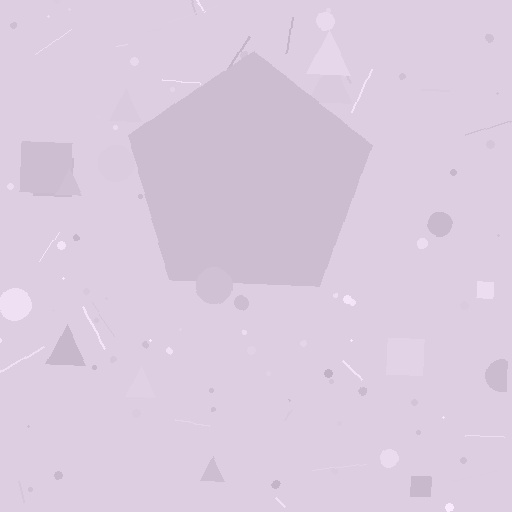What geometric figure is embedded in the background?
A pentagon is embedded in the background.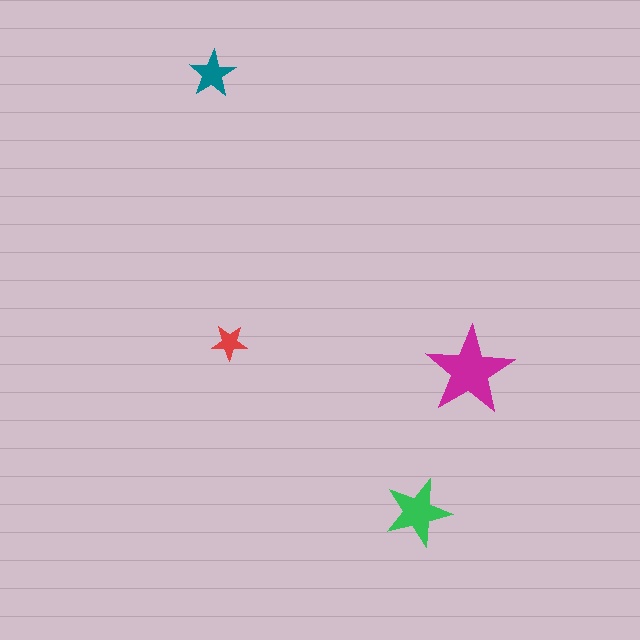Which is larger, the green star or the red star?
The green one.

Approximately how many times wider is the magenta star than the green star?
About 1.5 times wider.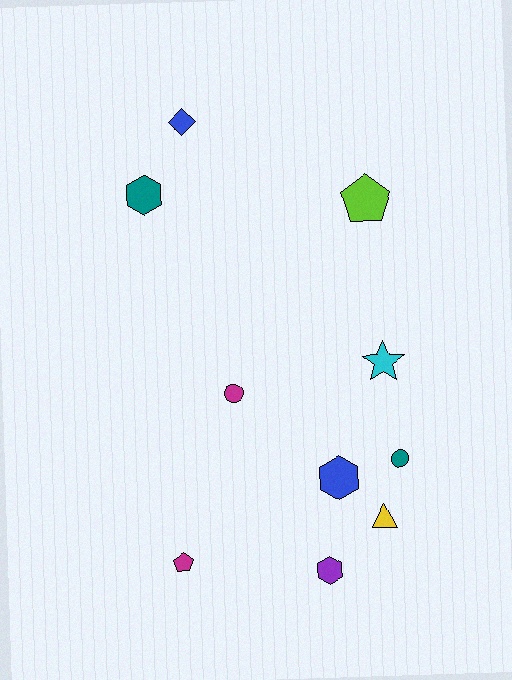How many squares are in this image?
There are no squares.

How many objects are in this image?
There are 10 objects.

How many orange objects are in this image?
There are no orange objects.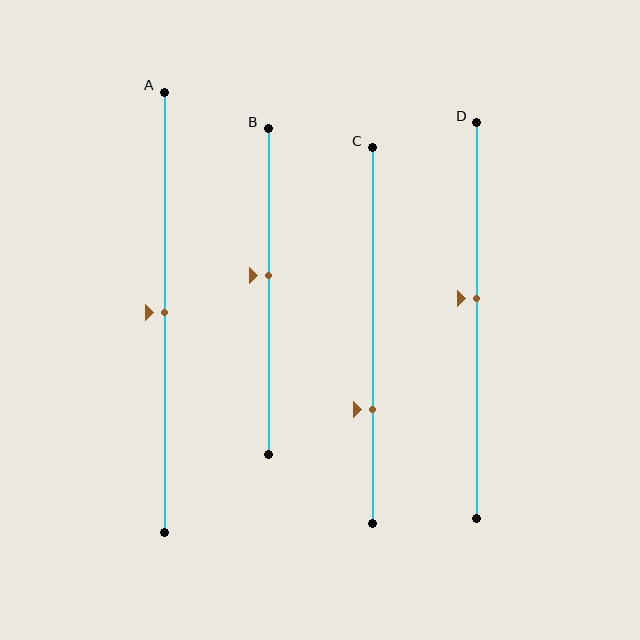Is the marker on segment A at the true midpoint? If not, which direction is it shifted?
Yes, the marker on segment A is at the true midpoint.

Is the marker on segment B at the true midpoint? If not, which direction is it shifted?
No, the marker on segment B is shifted upward by about 5% of the segment length.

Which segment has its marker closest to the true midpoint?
Segment A has its marker closest to the true midpoint.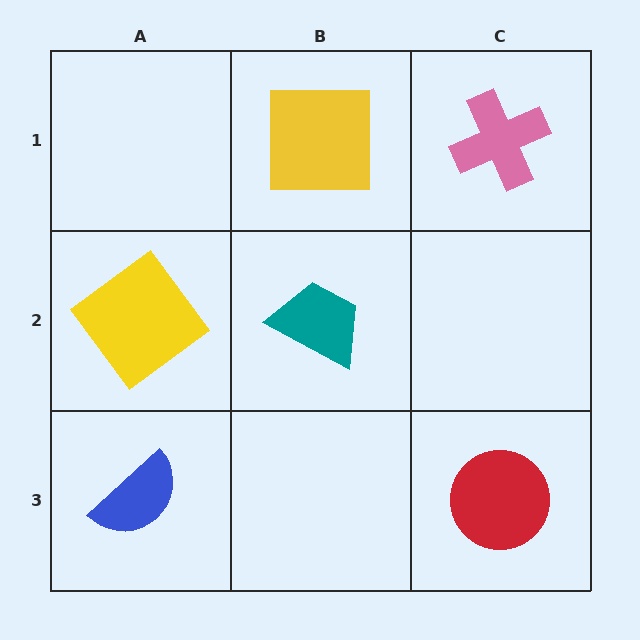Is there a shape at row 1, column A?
No, that cell is empty.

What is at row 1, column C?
A pink cross.